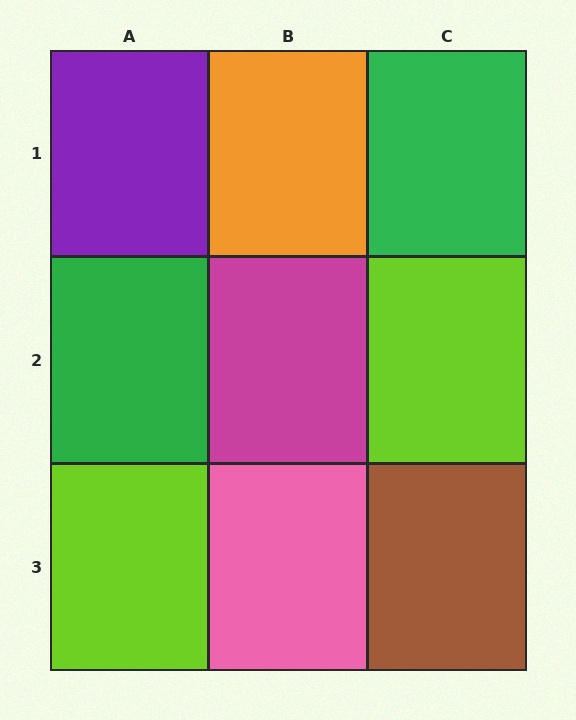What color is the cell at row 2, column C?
Lime.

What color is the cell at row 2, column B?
Magenta.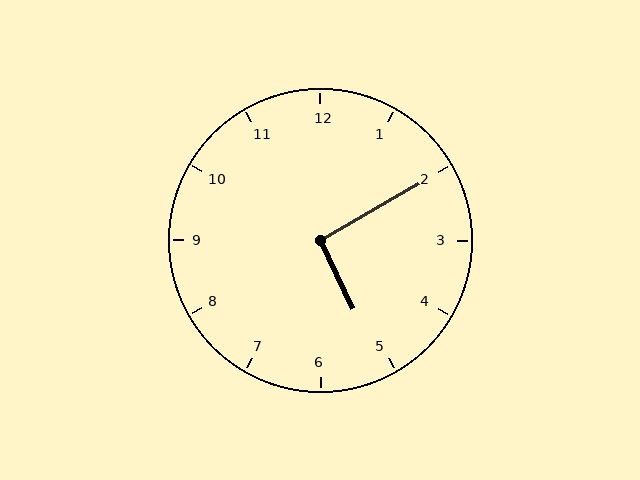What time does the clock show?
5:10.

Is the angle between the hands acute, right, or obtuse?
It is right.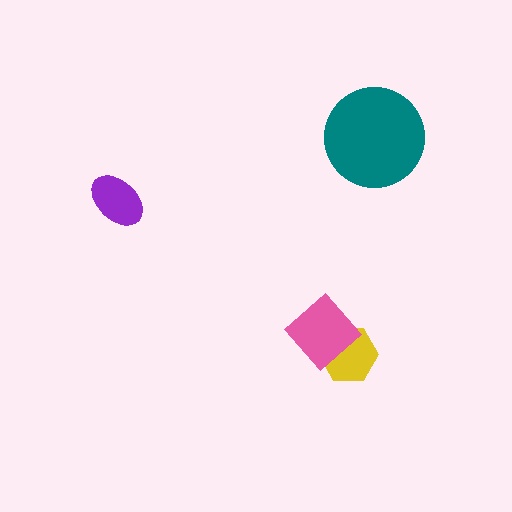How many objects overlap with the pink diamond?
1 object overlaps with the pink diamond.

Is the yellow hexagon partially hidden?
Yes, it is partially covered by another shape.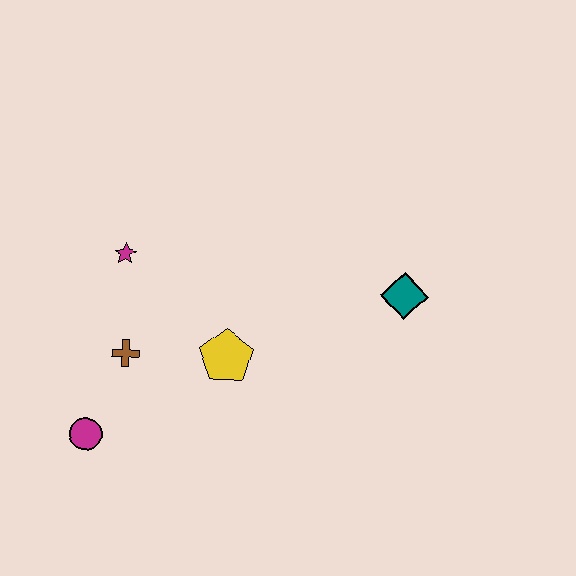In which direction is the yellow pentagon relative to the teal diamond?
The yellow pentagon is to the left of the teal diamond.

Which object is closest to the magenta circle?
The brown cross is closest to the magenta circle.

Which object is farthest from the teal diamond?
The magenta circle is farthest from the teal diamond.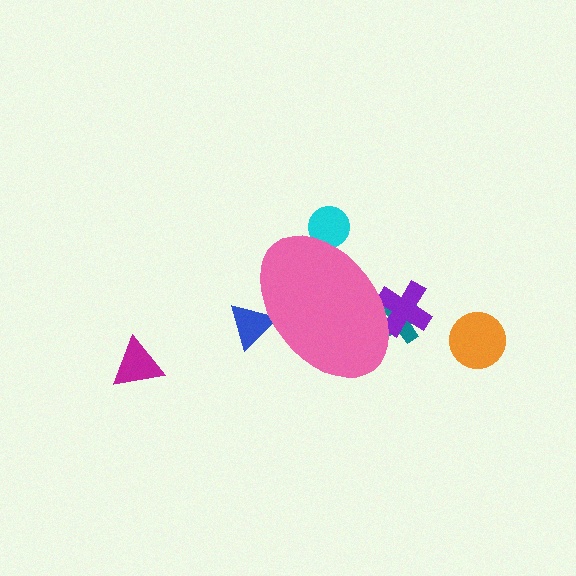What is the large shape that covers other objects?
A pink ellipse.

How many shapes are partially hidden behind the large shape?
4 shapes are partially hidden.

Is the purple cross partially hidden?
Yes, the purple cross is partially hidden behind the pink ellipse.